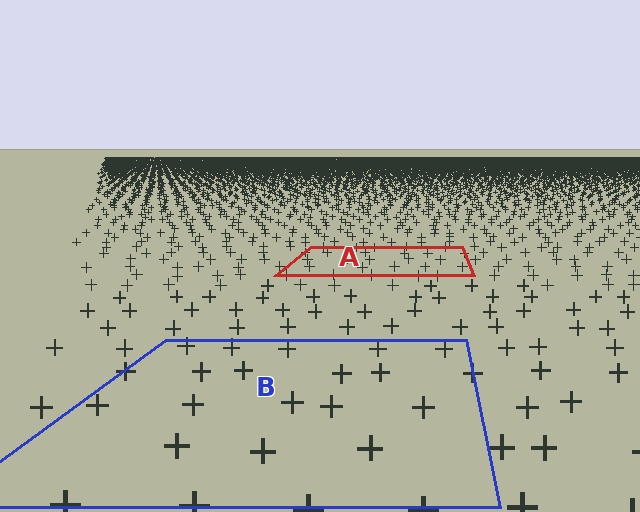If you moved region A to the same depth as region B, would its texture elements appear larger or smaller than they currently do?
They would appear larger. At a closer depth, the same texture elements are projected at a bigger on-screen size.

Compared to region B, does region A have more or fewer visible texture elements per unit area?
Region A has more texture elements per unit area — they are packed more densely because it is farther away.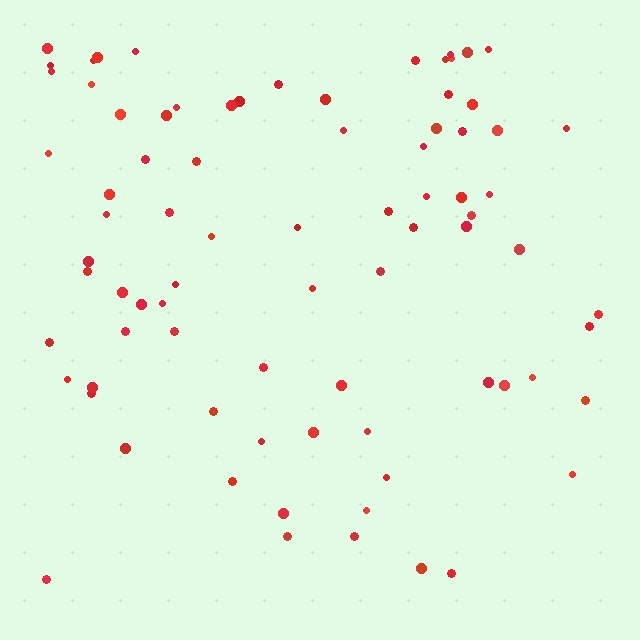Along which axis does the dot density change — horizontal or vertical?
Vertical.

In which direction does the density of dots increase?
From bottom to top, with the top side densest.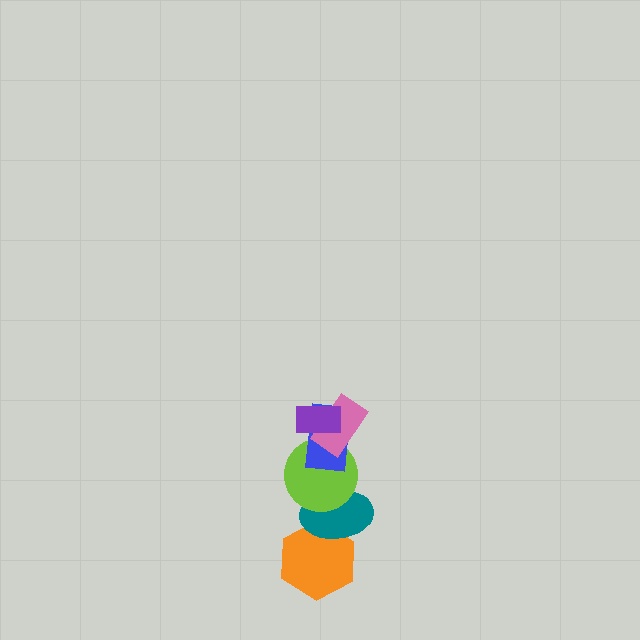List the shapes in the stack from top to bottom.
From top to bottom: the purple rectangle, the pink rectangle, the blue rectangle, the lime circle, the teal ellipse, the orange hexagon.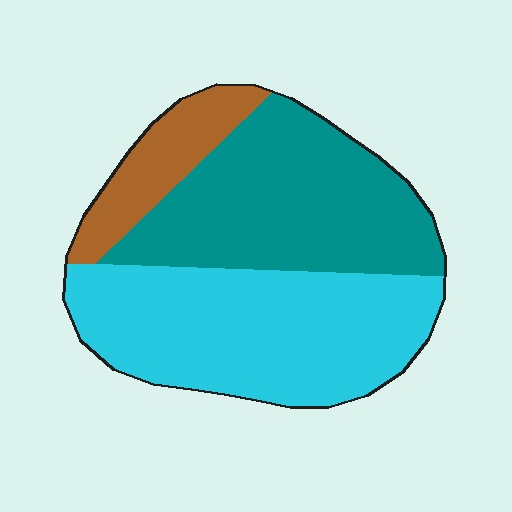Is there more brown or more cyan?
Cyan.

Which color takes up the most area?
Cyan, at roughly 45%.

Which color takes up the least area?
Brown, at roughly 15%.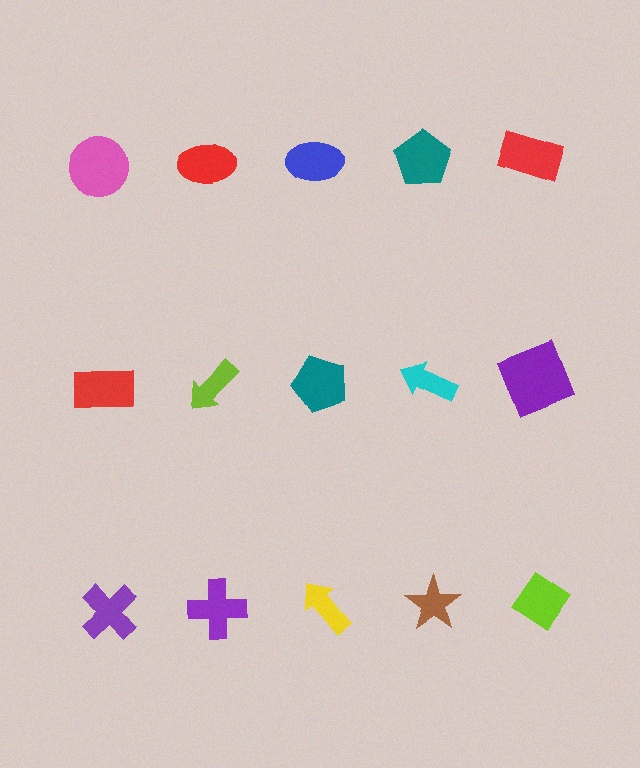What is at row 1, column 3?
A blue ellipse.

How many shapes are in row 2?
5 shapes.